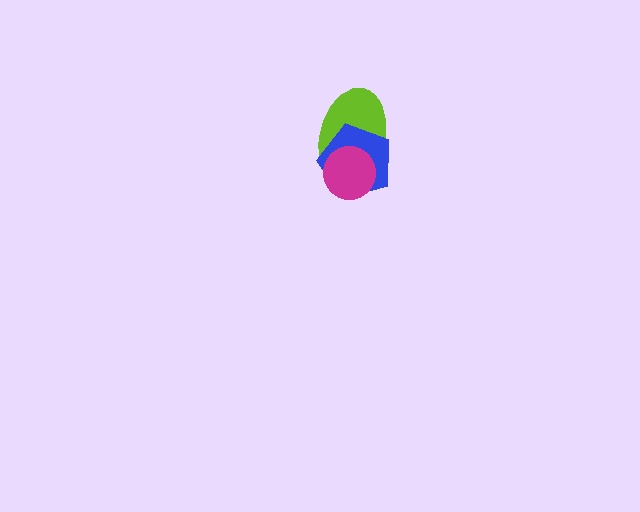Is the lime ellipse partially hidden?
Yes, it is partially covered by another shape.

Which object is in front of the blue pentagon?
The magenta circle is in front of the blue pentagon.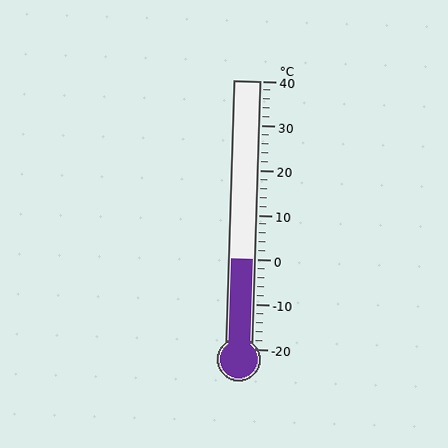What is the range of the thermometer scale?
The thermometer scale ranges from -20°C to 40°C.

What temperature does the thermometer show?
The thermometer shows approximately 0°C.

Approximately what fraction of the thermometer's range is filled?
The thermometer is filled to approximately 35% of its range.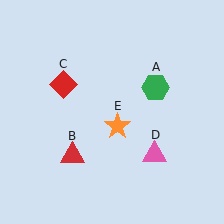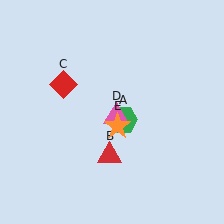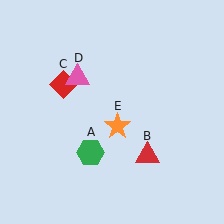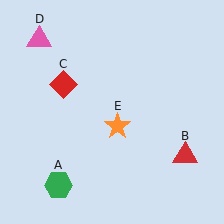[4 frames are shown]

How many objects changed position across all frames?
3 objects changed position: green hexagon (object A), red triangle (object B), pink triangle (object D).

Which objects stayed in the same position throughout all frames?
Red diamond (object C) and orange star (object E) remained stationary.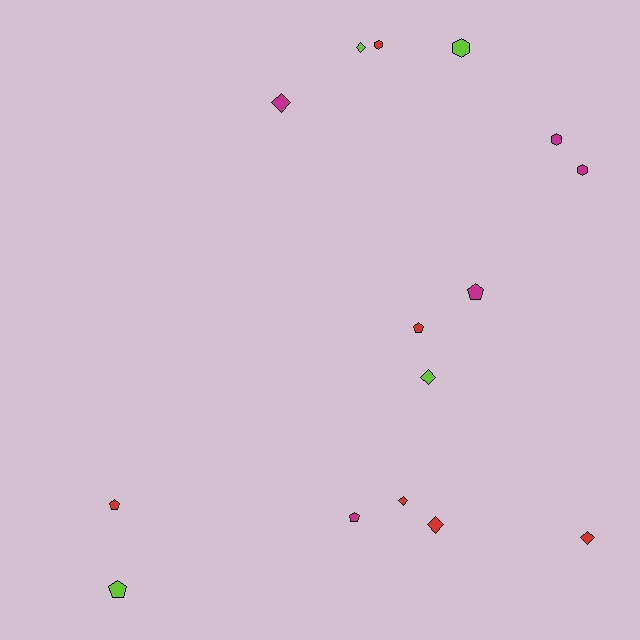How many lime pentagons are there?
There is 1 lime pentagon.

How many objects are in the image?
There are 15 objects.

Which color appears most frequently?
Red, with 6 objects.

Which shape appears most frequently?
Diamond, with 6 objects.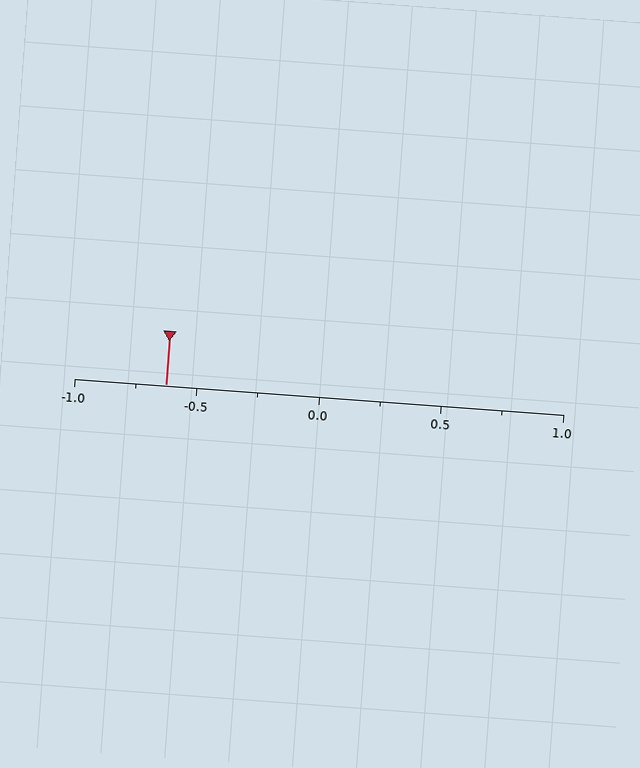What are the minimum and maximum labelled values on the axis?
The axis runs from -1.0 to 1.0.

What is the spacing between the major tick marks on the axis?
The major ticks are spaced 0.5 apart.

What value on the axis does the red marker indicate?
The marker indicates approximately -0.62.